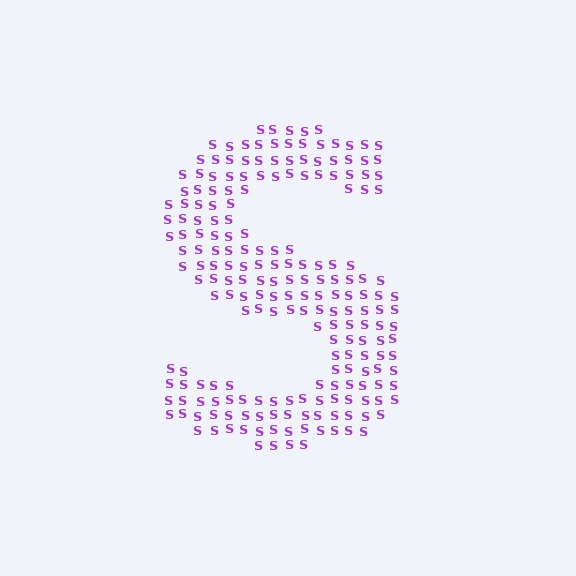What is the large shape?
The large shape is the letter S.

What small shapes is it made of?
It is made of small letter S's.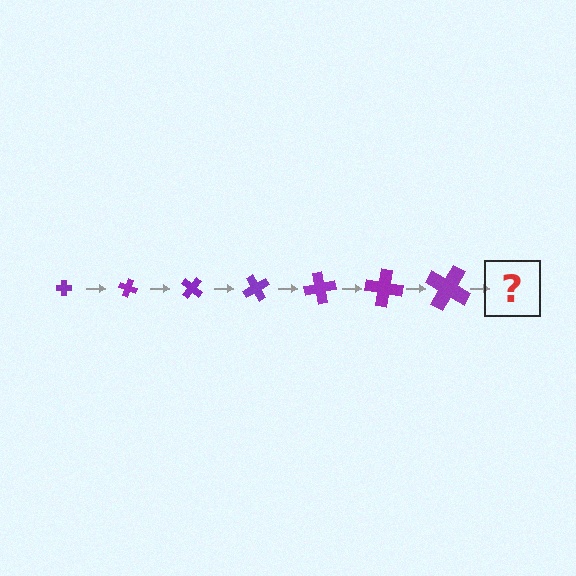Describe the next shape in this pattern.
It should be a cross, larger than the previous one and rotated 140 degrees from the start.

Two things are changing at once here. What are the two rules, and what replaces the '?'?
The two rules are that the cross grows larger each step and it rotates 20 degrees each step. The '?' should be a cross, larger than the previous one and rotated 140 degrees from the start.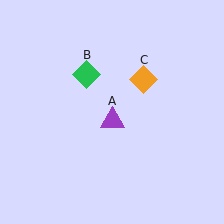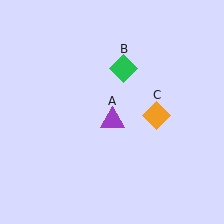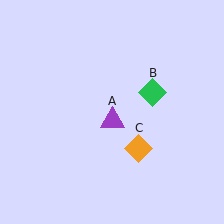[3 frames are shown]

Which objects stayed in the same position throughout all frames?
Purple triangle (object A) remained stationary.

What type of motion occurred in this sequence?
The green diamond (object B), orange diamond (object C) rotated clockwise around the center of the scene.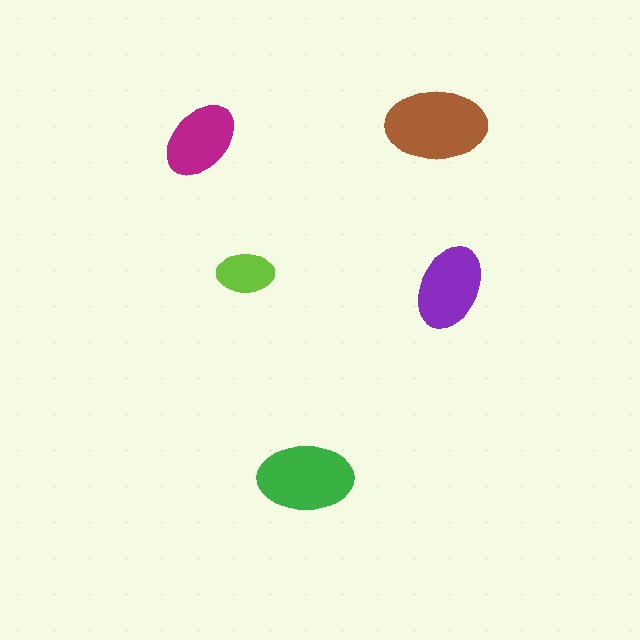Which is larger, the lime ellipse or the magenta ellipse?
The magenta one.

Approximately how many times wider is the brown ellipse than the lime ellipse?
About 2 times wider.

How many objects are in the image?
There are 5 objects in the image.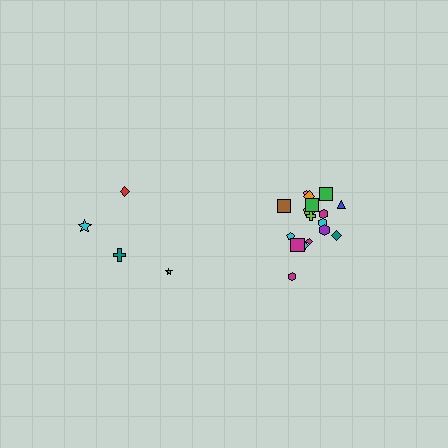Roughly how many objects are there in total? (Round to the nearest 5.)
Roughly 20 objects in total.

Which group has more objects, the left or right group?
The right group.